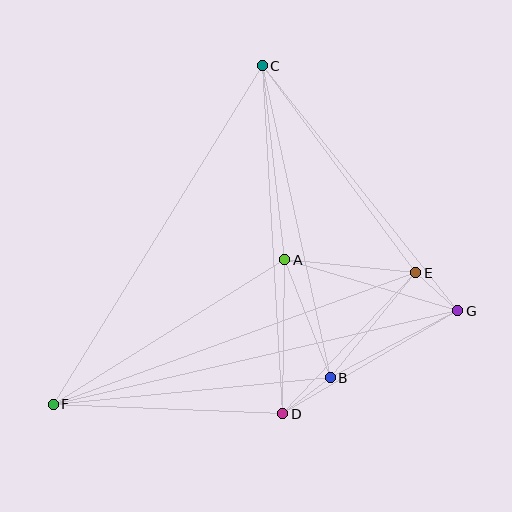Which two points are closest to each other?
Points E and G are closest to each other.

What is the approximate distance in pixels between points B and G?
The distance between B and G is approximately 144 pixels.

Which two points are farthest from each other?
Points F and G are farthest from each other.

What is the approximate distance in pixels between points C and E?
The distance between C and E is approximately 258 pixels.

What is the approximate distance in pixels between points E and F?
The distance between E and F is approximately 385 pixels.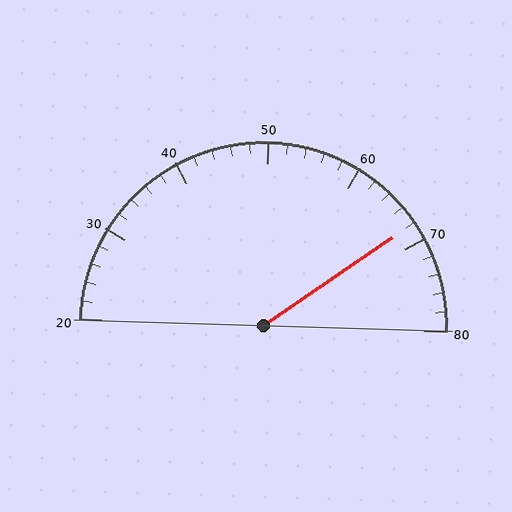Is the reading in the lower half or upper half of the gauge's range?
The reading is in the upper half of the range (20 to 80).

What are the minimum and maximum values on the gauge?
The gauge ranges from 20 to 80.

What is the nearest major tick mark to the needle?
The nearest major tick mark is 70.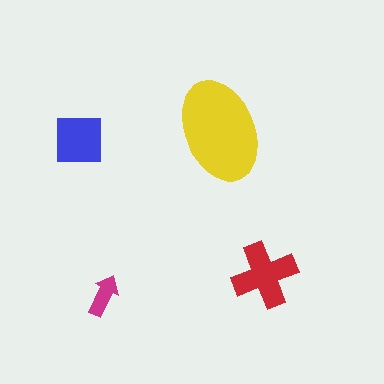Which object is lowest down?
The magenta arrow is bottommost.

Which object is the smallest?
The magenta arrow.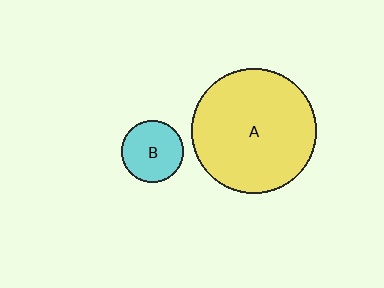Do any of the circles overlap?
No, none of the circles overlap.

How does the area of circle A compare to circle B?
Approximately 4.1 times.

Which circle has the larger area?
Circle A (yellow).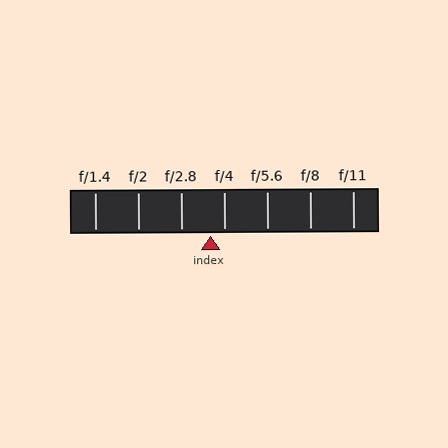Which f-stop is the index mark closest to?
The index mark is closest to f/4.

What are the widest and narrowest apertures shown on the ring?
The widest aperture shown is f/1.4 and the narrowest is f/11.